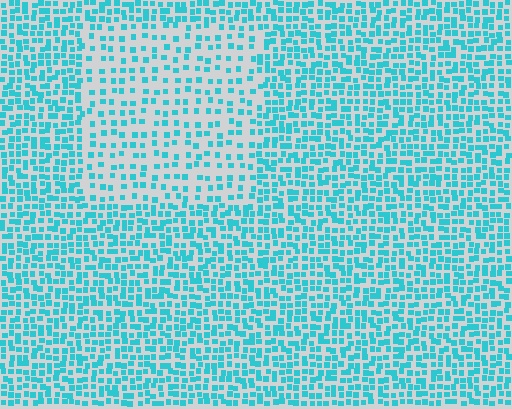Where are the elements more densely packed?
The elements are more densely packed outside the rectangle boundary.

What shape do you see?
I see a rectangle.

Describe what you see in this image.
The image contains small cyan elements arranged at two different densities. A rectangle-shaped region is visible where the elements are less densely packed than the surrounding area.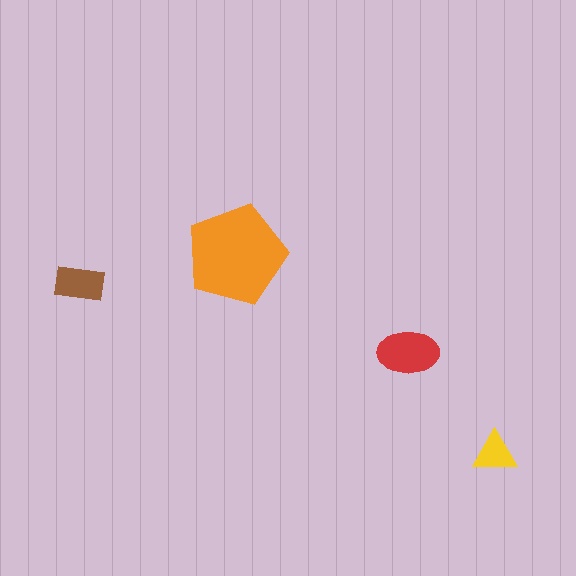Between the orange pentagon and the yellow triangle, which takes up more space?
The orange pentagon.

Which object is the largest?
The orange pentagon.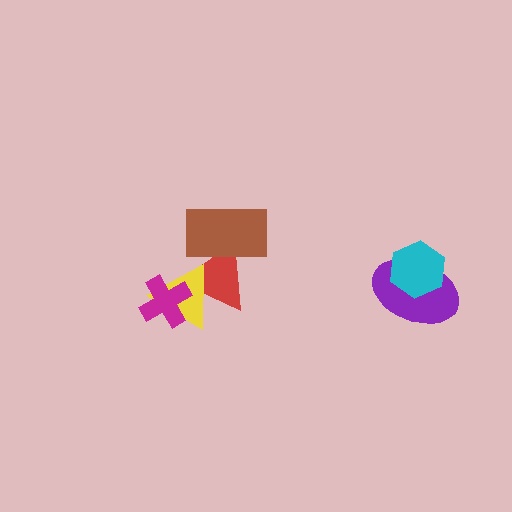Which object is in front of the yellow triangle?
The magenta cross is in front of the yellow triangle.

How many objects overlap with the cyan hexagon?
1 object overlaps with the cyan hexagon.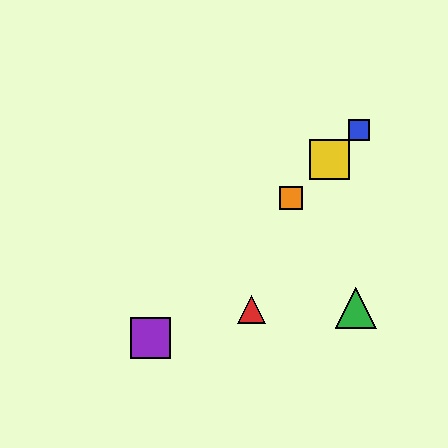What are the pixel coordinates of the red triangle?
The red triangle is at (252, 310).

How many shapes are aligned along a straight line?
4 shapes (the blue square, the yellow square, the purple square, the orange square) are aligned along a straight line.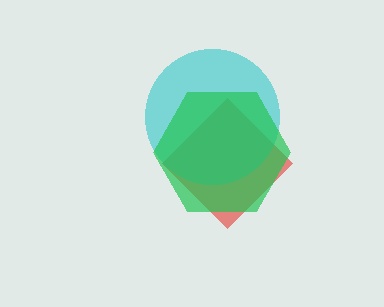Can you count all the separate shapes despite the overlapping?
Yes, there are 3 separate shapes.